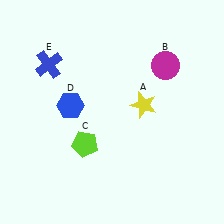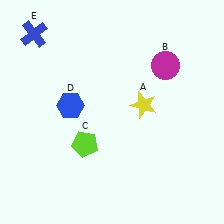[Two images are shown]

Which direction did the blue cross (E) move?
The blue cross (E) moved up.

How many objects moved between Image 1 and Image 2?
1 object moved between the two images.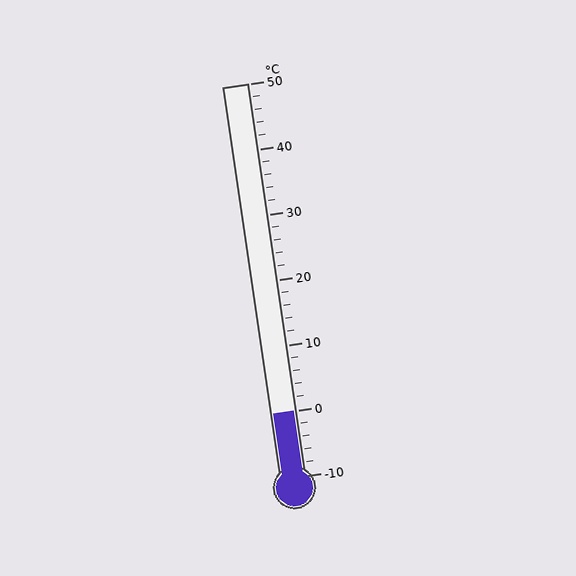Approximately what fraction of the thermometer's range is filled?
The thermometer is filled to approximately 15% of its range.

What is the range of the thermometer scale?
The thermometer scale ranges from -10°C to 50°C.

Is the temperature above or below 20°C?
The temperature is below 20°C.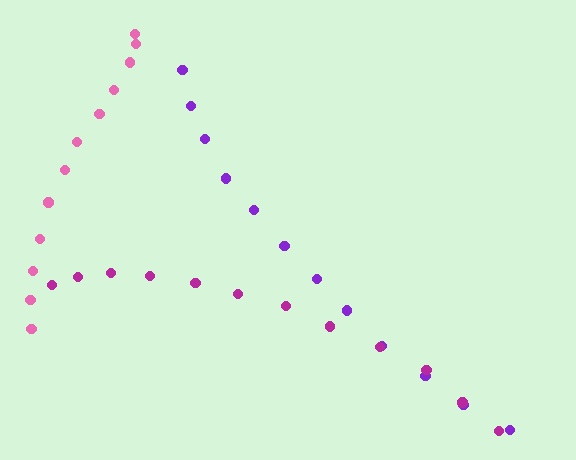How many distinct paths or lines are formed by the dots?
There are 3 distinct paths.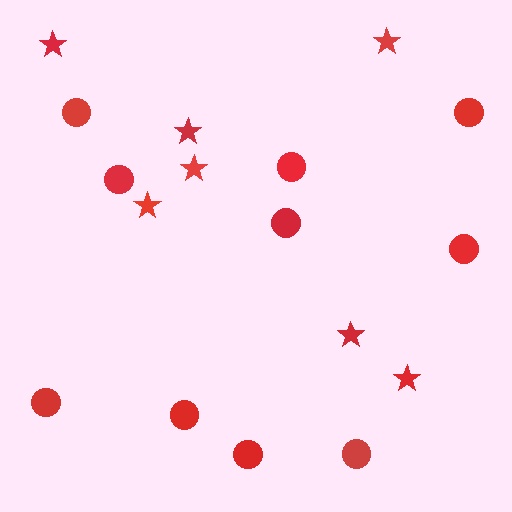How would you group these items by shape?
There are 2 groups: one group of stars (7) and one group of circles (10).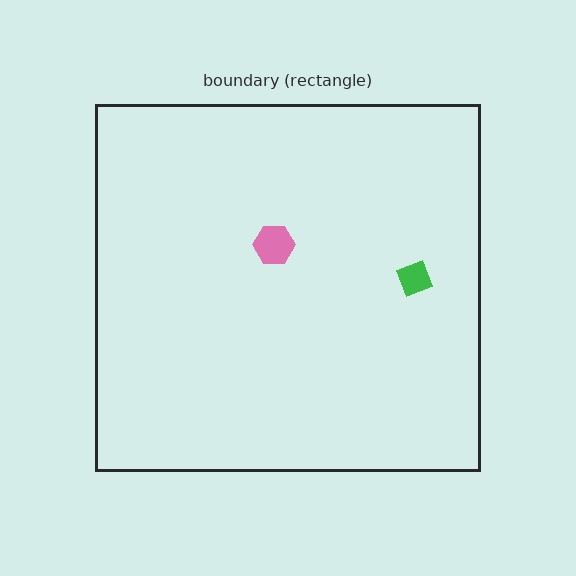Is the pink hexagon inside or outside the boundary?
Inside.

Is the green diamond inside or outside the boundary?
Inside.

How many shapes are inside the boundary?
2 inside, 0 outside.